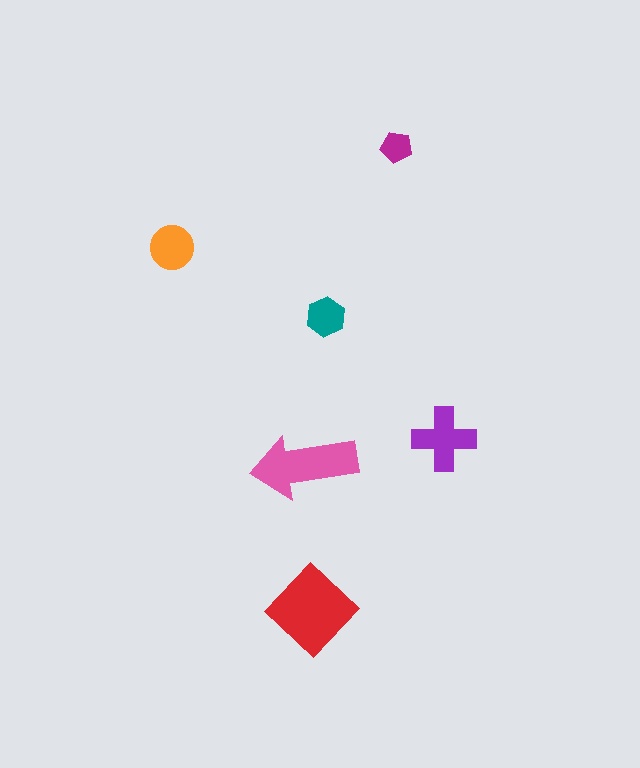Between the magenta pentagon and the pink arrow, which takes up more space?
The pink arrow.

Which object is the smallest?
The magenta pentagon.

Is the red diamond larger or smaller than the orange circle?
Larger.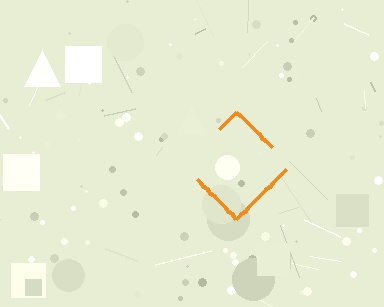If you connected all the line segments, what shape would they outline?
They would outline a diamond.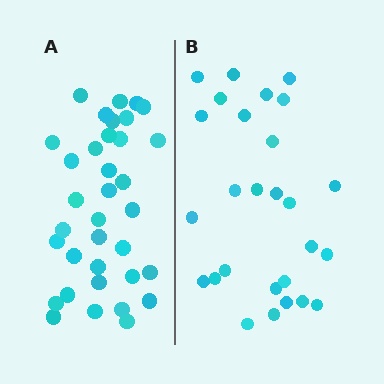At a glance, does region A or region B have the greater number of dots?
Region A (the left region) has more dots.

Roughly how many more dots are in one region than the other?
Region A has roughly 8 or so more dots than region B.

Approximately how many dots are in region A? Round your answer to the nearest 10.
About 40 dots. (The exact count is 35, which rounds to 40.)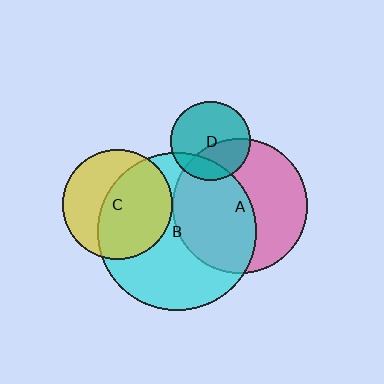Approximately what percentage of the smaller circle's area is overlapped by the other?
Approximately 20%.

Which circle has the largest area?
Circle B (cyan).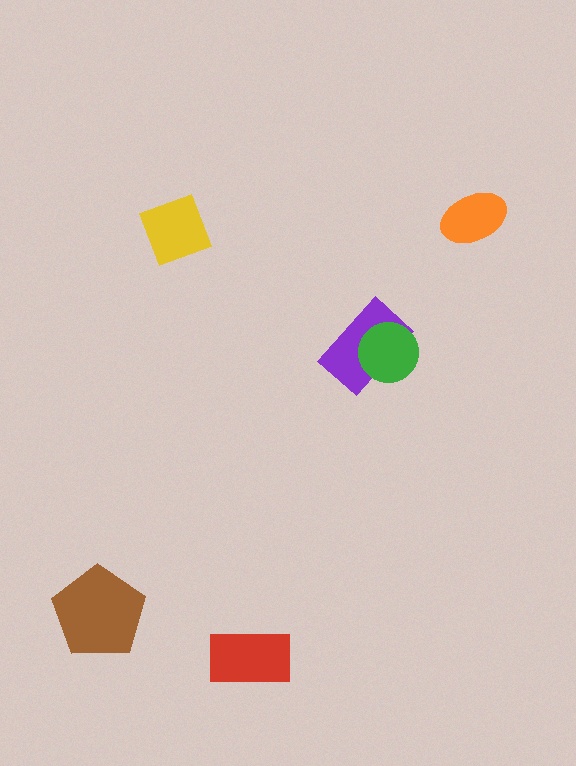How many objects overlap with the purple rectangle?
1 object overlaps with the purple rectangle.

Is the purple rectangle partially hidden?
Yes, it is partially covered by another shape.